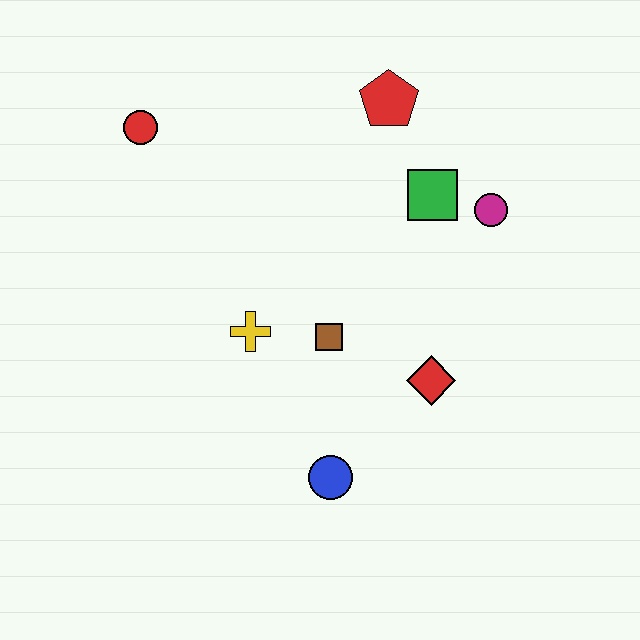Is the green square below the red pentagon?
Yes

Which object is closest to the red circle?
The yellow cross is closest to the red circle.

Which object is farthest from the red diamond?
The red circle is farthest from the red diamond.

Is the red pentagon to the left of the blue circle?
No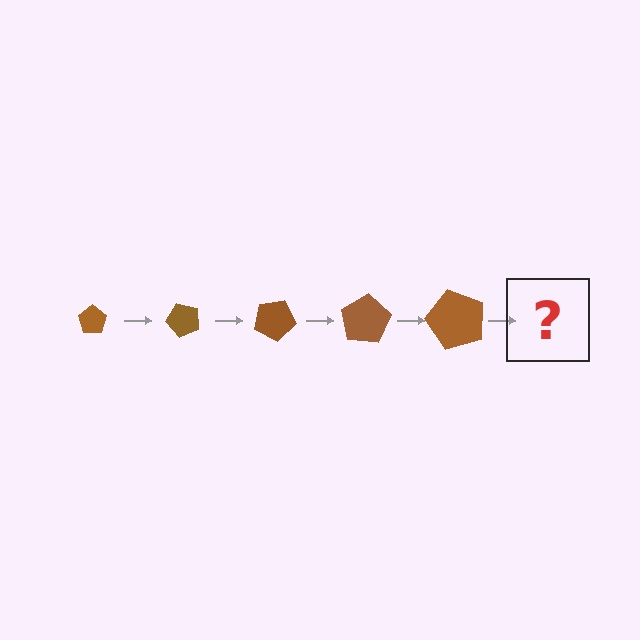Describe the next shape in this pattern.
It should be a pentagon, larger than the previous one and rotated 250 degrees from the start.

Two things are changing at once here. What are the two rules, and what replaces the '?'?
The two rules are that the pentagon grows larger each step and it rotates 50 degrees each step. The '?' should be a pentagon, larger than the previous one and rotated 250 degrees from the start.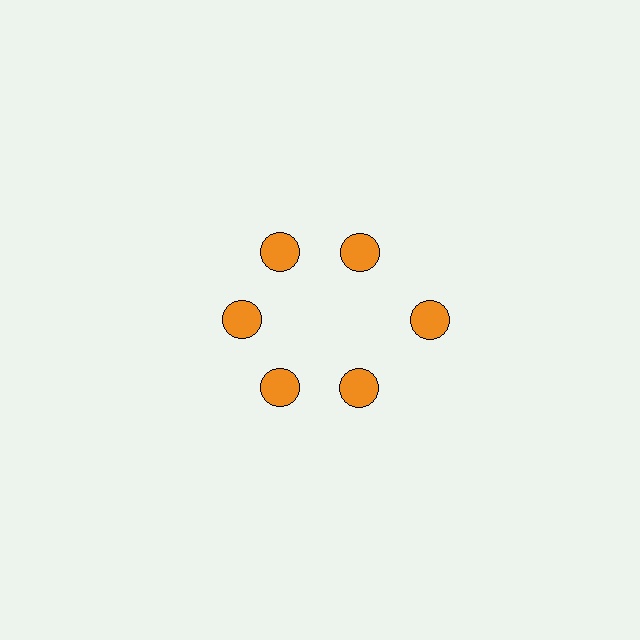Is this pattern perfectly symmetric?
No. The 6 orange circles are arranged in a ring, but one element near the 3 o'clock position is pushed outward from the center, breaking the 6-fold rotational symmetry.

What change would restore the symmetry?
The symmetry would be restored by moving it inward, back onto the ring so that all 6 circles sit at equal angles and equal distance from the center.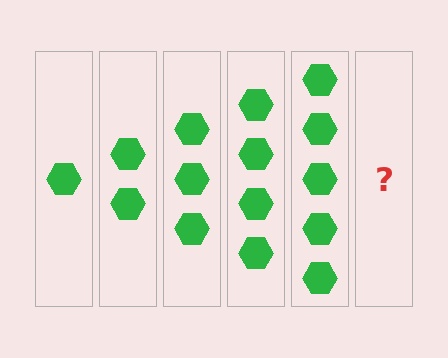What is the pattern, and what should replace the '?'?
The pattern is that each step adds one more hexagon. The '?' should be 6 hexagons.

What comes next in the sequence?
The next element should be 6 hexagons.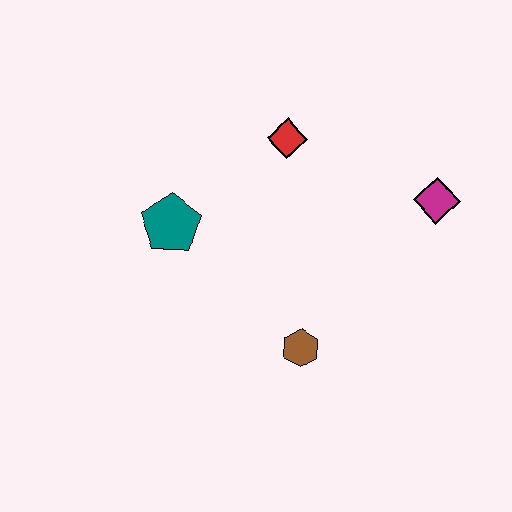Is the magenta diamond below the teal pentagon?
No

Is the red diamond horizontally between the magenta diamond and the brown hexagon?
No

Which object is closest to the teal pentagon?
The red diamond is closest to the teal pentagon.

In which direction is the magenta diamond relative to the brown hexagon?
The magenta diamond is above the brown hexagon.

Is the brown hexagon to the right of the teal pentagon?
Yes